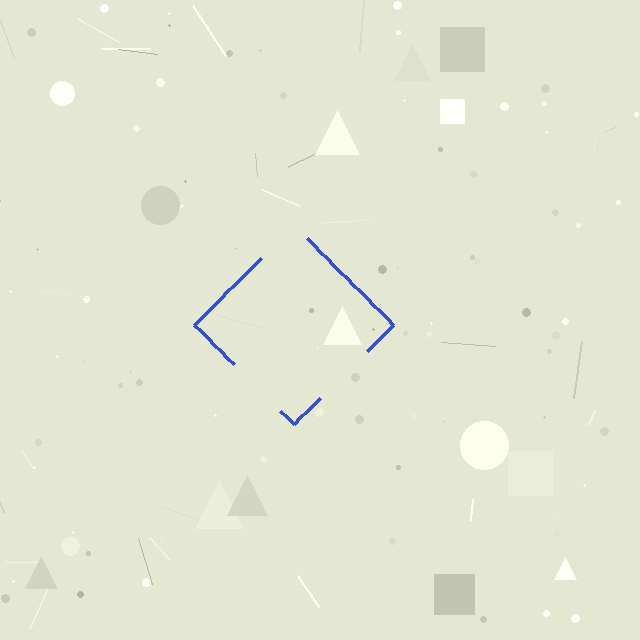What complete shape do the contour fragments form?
The contour fragments form a diamond.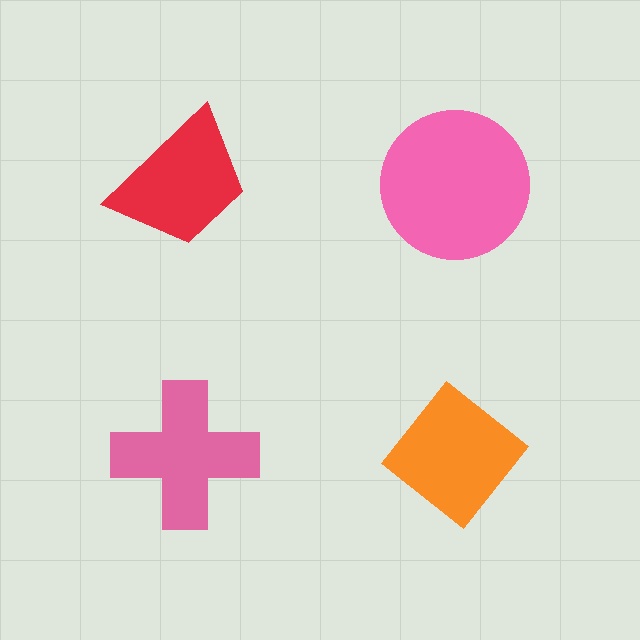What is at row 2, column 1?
A pink cross.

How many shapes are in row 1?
2 shapes.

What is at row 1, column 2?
A pink circle.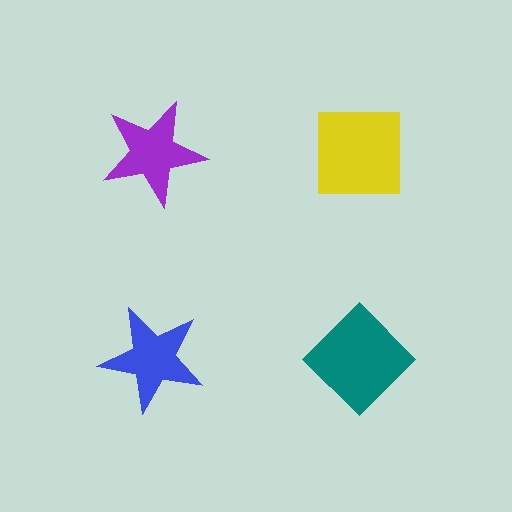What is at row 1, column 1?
A purple star.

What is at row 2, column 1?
A blue star.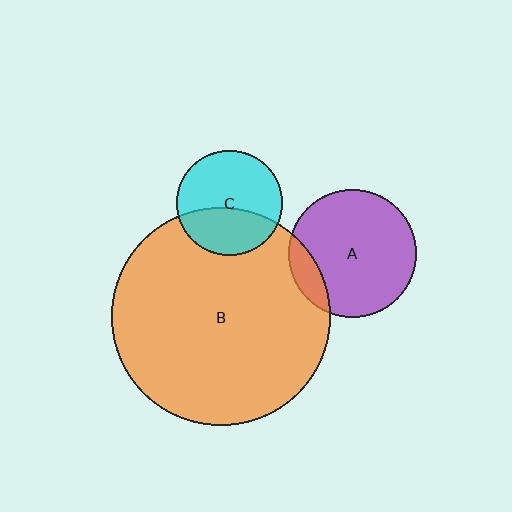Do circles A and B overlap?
Yes.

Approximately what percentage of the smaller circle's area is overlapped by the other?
Approximately 15%.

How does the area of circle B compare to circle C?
Approximately 4.3 times.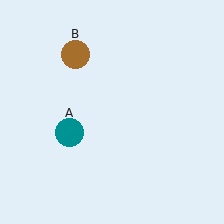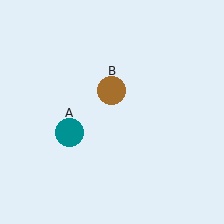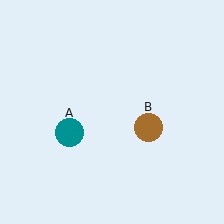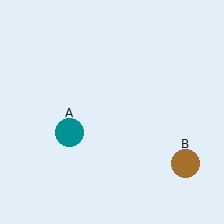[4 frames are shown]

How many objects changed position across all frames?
1 object changed position: brown circle (object B).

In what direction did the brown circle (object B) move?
The brown circle (object B) moved down and to the right.